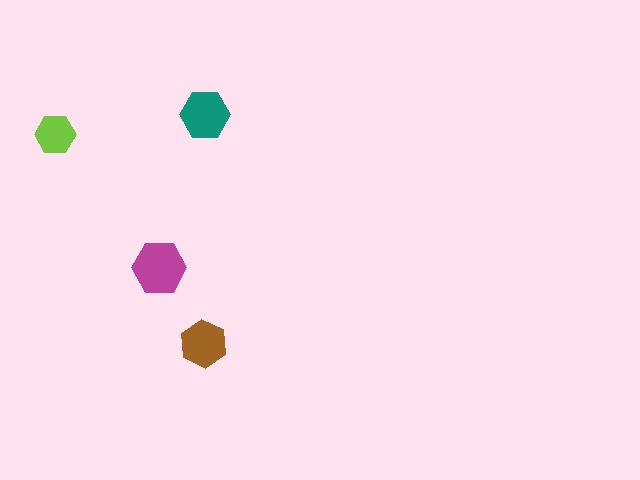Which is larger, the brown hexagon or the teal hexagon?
The teal one.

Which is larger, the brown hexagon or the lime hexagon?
The brown one.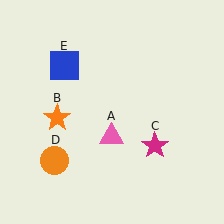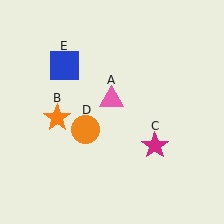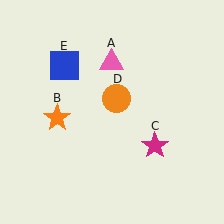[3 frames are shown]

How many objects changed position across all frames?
2 objects changed position: pink triangle (object A), orange circle (object D).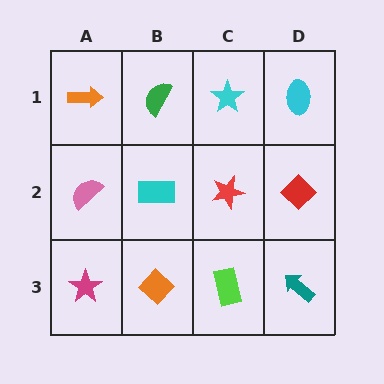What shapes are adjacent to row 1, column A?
A pink semicircle (row 2, column A), a green semicircle (row 1, column B).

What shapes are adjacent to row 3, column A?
A pink semicircle (row 2, column A), an orange diamond (row 3, column B).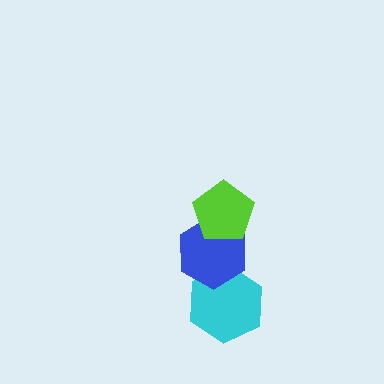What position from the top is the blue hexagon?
The blue hexagon is 2nd from the top.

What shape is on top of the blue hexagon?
The lime pentagon is on top of the blue hexagon.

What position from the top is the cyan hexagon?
The cyan hexagon is 3rd from the top.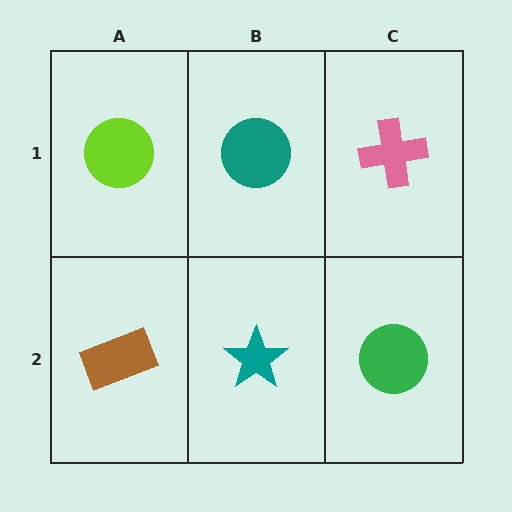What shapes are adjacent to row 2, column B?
A teal circle (row 1, column B), a brown rectangle (row 2, column A), a green circle (row 2, column C).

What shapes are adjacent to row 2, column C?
A pink cross (row 1, column C), a teal star (row 2, column B).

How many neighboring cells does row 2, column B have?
3.